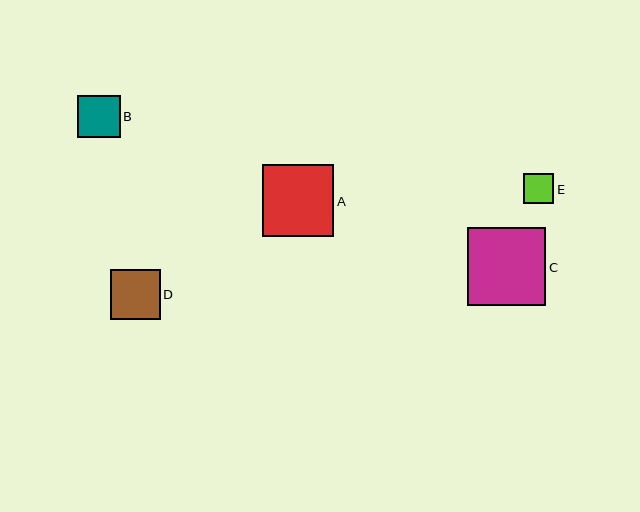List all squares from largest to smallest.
From largest to smallest: C, A, D, B, E.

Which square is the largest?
Square C is the largest with a size of approximately 78 pixels.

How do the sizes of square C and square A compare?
Square C and square A are approximately the same size.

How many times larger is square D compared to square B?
Square D is approximately 1.2 times the size of square B.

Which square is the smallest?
Square E is the smallest with a size of approximately 30 pixels.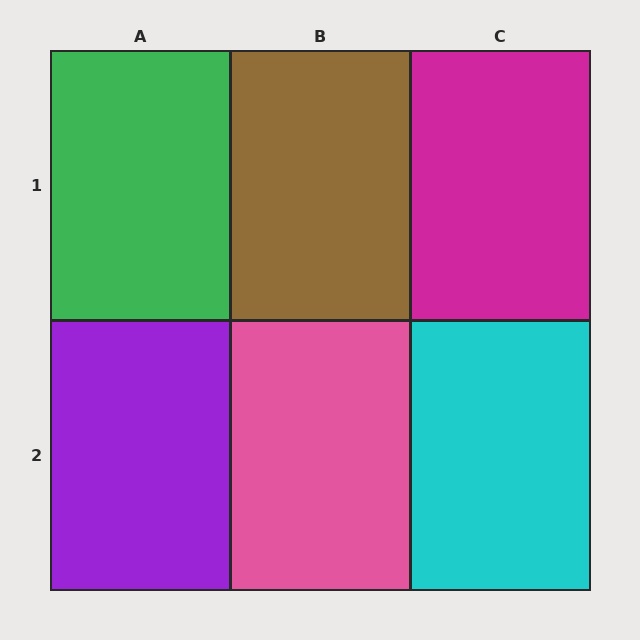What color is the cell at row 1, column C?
Magenta.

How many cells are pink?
1 cell is pink.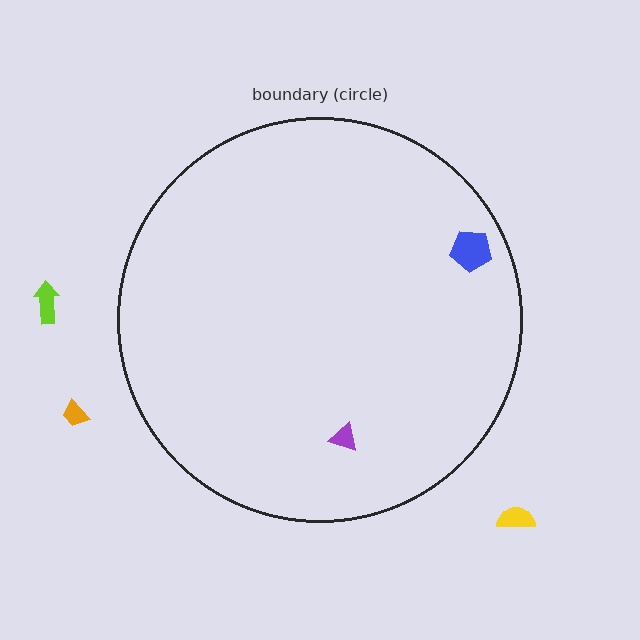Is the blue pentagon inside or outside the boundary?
Inside.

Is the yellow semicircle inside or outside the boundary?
Outside.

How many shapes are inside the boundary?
2 inside, 3 outside.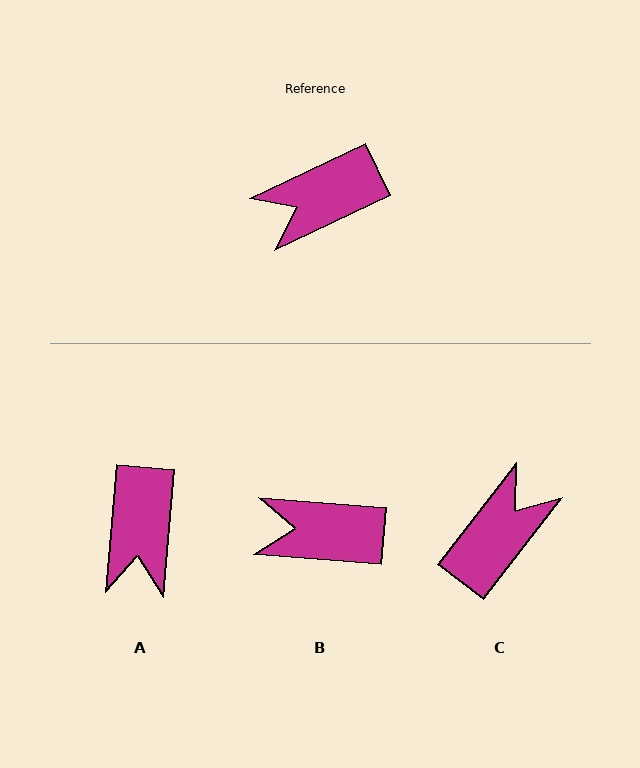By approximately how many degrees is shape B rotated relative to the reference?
Approximately 30 degrees clockwise.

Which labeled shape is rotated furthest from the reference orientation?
C, about 153 degrees away.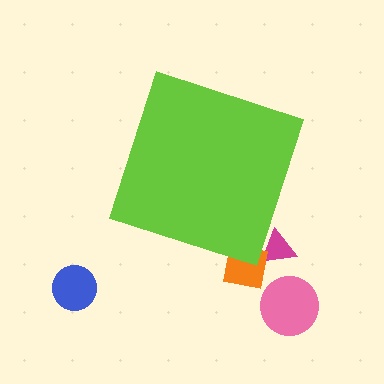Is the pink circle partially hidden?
No, the pink circle is fully visible.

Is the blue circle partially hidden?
No, the blue circle is fully visible.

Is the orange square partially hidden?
Yes, the orange square is partially hidden behind the lime diamond.